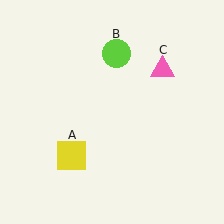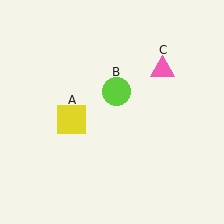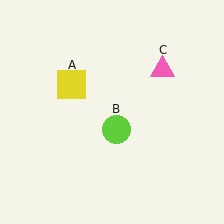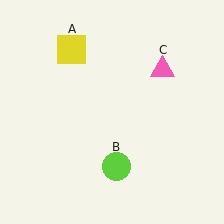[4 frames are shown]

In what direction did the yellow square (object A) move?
The yellow square (object A) moved up.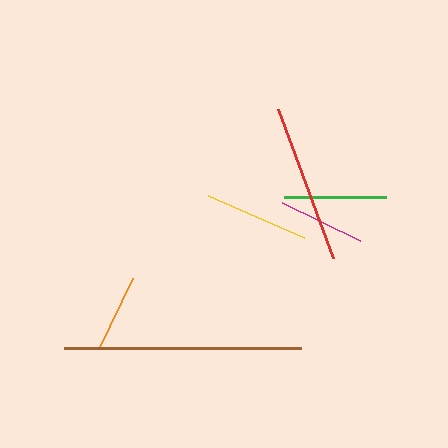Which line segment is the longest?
The brown line is the longest at approximately 237 pixels.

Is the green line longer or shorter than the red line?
The red line is longer than the green line.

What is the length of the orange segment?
The orange segment is approximately 78 pixels long.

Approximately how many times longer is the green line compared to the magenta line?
The green line is approximately 1.2 times the length of the magenta line.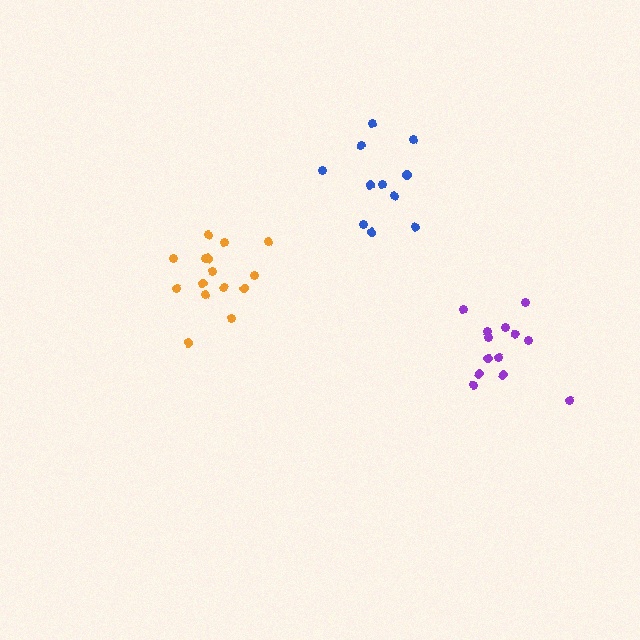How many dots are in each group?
Group 1: 13 dots, Group 2: 11 dots, Group 3: 15 dots (39 total).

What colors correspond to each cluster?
The clusters are colored: purple, blue, orange.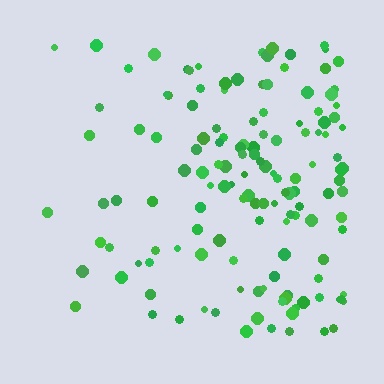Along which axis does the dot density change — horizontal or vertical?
Horizontal.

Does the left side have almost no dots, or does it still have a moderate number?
Still a moderate number, just noticeably fewer than the right.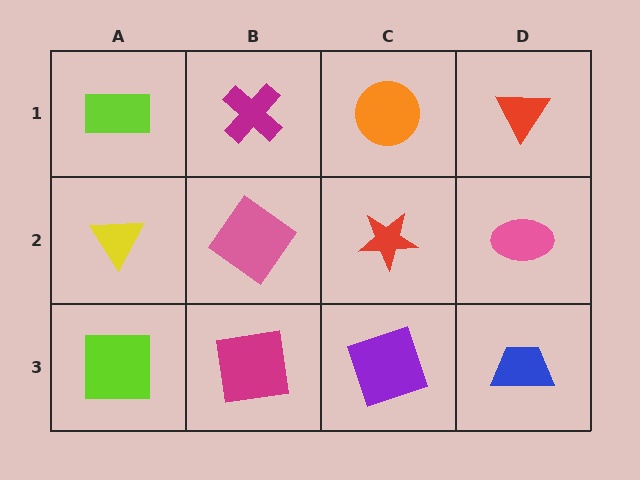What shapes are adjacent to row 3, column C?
A red star (row 2, column C), a magenta square (row 3, column B), a blue trapezoid (row 3, column D).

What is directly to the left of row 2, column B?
A yellow triangle.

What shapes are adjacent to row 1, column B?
A pink diamond (row 2, column B), a lime rectangle (row 1, column A), an orange circle (row 1, column C).